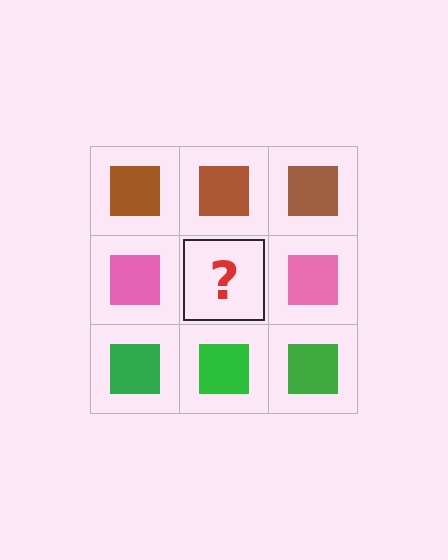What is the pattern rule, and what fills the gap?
The rule is that each row has a consistent color. The gap should be filled with a pink square.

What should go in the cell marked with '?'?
The missing cell should contain a pink square.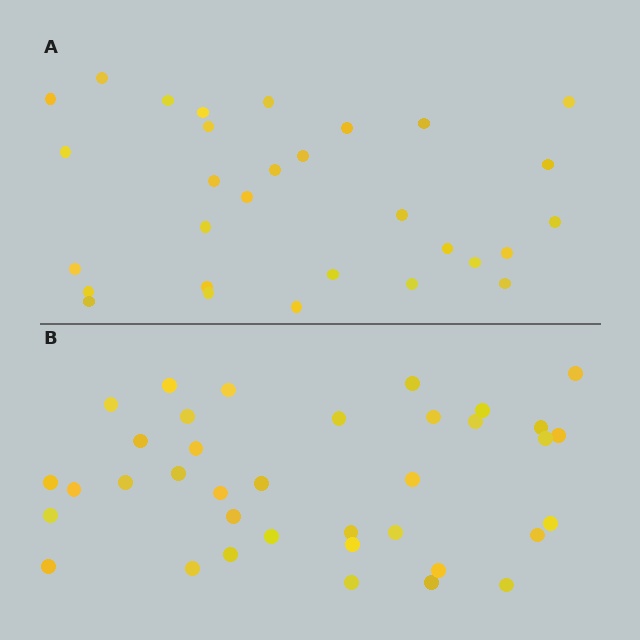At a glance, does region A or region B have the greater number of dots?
Region B (the bottom region) has more dots.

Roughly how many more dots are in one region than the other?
Region B has roughly 8 or so more dots than region A.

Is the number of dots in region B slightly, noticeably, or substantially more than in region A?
Region B has only slightly more — the two regions are fairly close. The ratio is roughly 1.2 to 1.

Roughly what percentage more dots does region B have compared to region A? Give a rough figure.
About 25% more.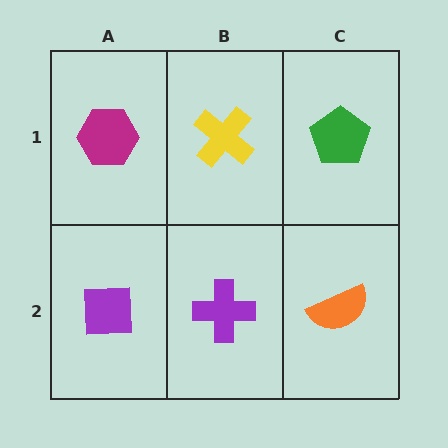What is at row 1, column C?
A green pentagon.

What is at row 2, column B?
A purple cross.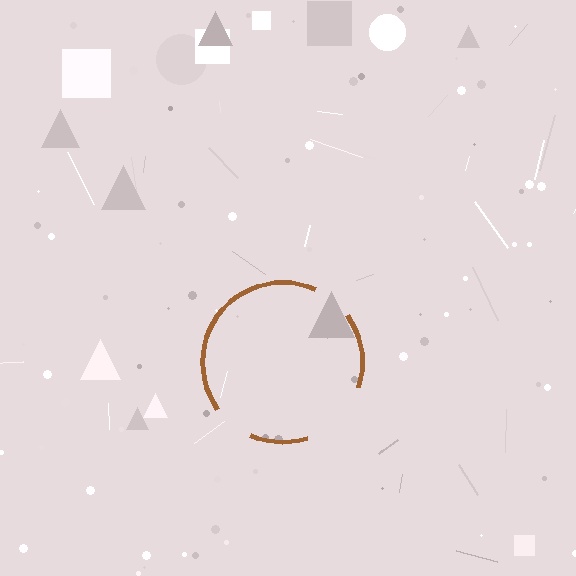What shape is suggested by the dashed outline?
The dashed outline suggests a circle.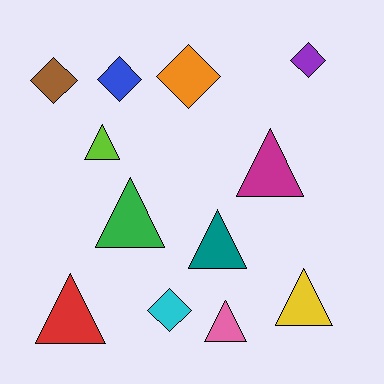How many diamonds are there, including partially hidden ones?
There are 5 diamonds.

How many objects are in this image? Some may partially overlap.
There are 12 objects.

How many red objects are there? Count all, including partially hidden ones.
There is 1 red object.